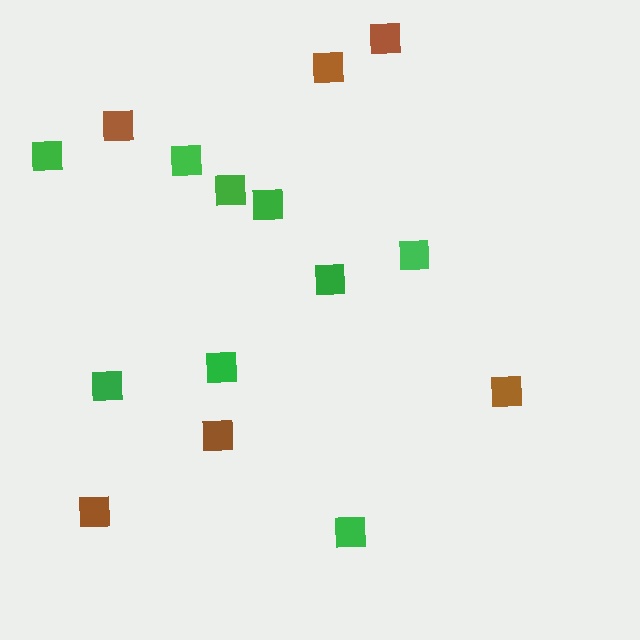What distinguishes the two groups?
There are 2 groups: one group of green squares (9) and one group of brown squares (6).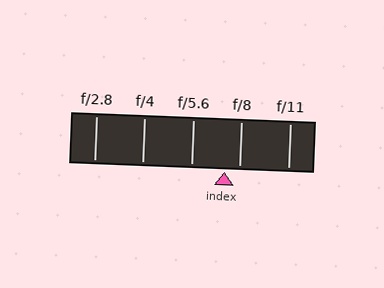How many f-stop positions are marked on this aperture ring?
There are 5 f-stop positions marked.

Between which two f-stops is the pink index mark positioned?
The index mark is between f/5.6 and f/8.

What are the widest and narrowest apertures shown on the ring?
The widest aperture shown is f/2.8 and the narrowest is f/11.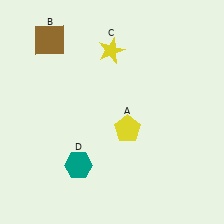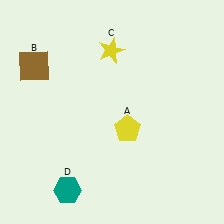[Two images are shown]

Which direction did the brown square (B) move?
The brown square (B) moved down.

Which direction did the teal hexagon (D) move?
The teal hexagon (D) moved down.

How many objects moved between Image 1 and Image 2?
2 objects moved between the two images.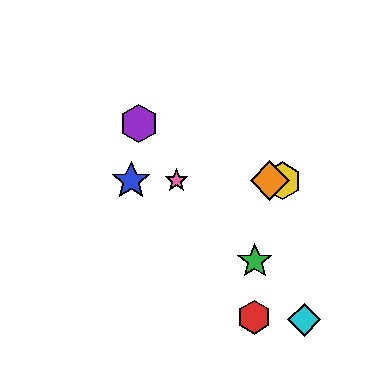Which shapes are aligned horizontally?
The blue star, the yellow hexagon, the orange diamond, the pink star are aligned horizontally.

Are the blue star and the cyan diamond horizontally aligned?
No, the blue star is at y≈181 and the cyan diamond is at y≈320.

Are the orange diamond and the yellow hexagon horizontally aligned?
Yes, both are at y≈181.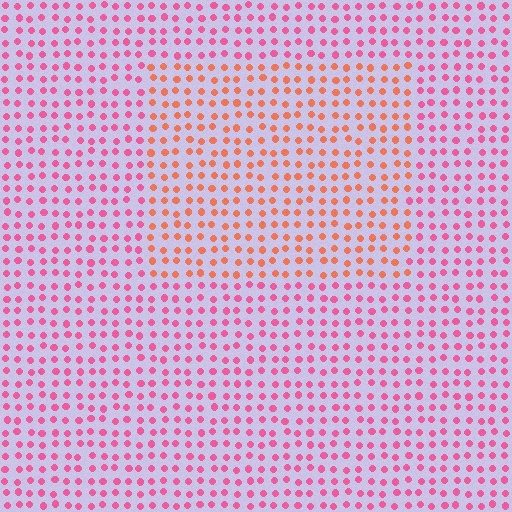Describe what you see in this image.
The image is filled with small pink elements in a uniform arrangement. A rectangle-shaped region is visible where the elements are tinted to a slightly different hue, forming a subtle color boundary.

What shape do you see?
I see a rectangle.